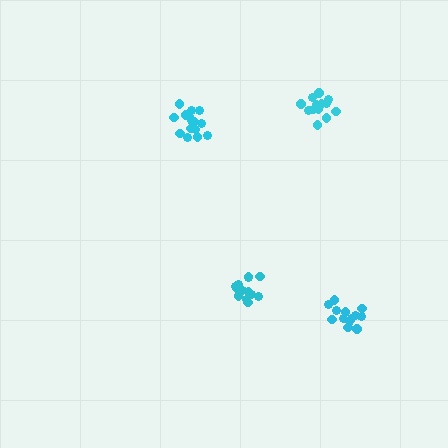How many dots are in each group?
Group 1: 13 dots, Group 2: 13 dots, Group 3: 15 dots, Group 4: 13 dots (54 total).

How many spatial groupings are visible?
There are 4 spatial groupings.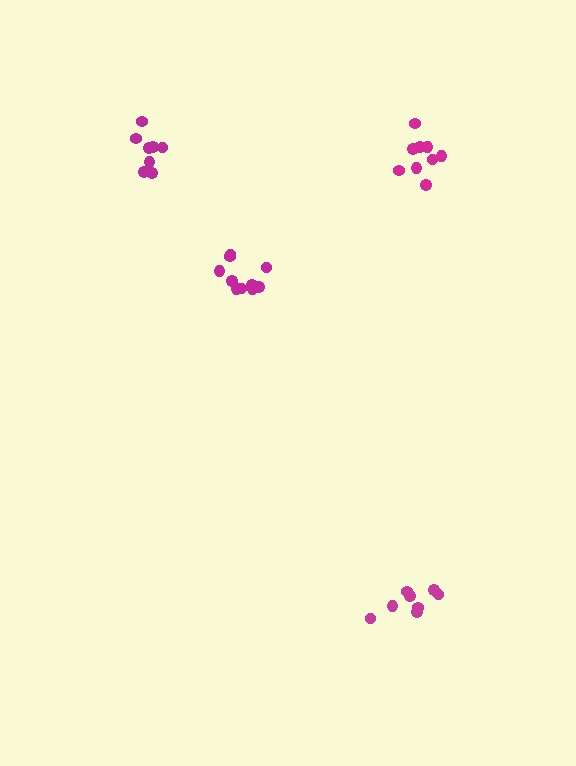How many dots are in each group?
Group 1: 8 dots, Group 2: 10 dots, Group 3: 8 dots, Group 4: 9 dots (35 total).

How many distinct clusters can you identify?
There are 4 distinct clusters.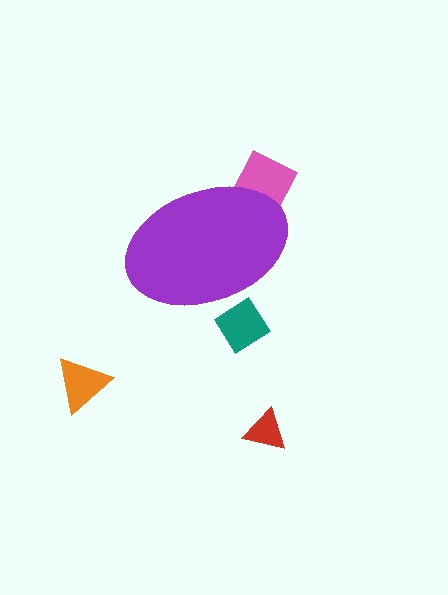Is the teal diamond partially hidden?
Yes, the teal diamond is partially hidden behind the purple ellipse.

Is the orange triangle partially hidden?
No, the orange triangle is fully visible.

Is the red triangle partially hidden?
No, the red triangle is fully visible.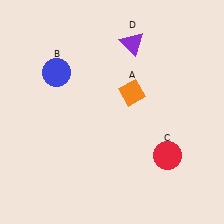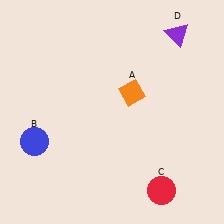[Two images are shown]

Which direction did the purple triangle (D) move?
The purple triangle (D) moved right.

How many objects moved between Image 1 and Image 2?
3 objects moved between the two images.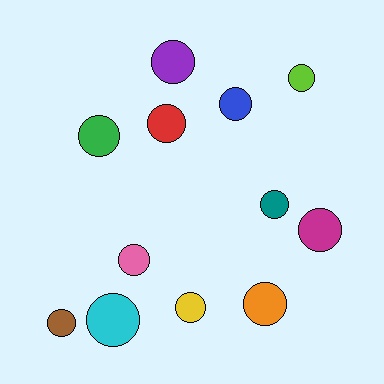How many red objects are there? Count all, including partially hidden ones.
There is 1 red object.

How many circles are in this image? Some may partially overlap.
There are 12 circles.